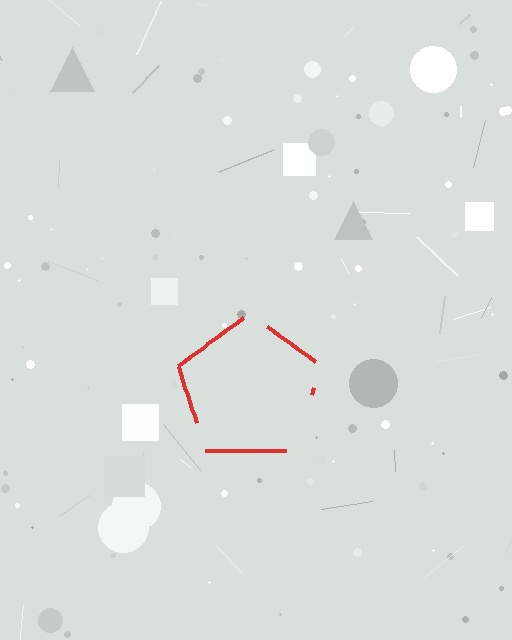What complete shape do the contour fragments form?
The contour fragments form a pentagon.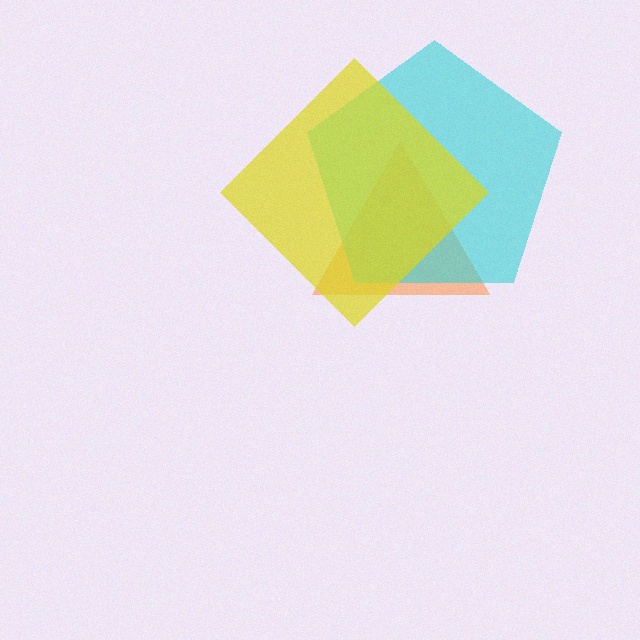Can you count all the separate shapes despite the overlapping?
Yes, there are 3 separate shapes.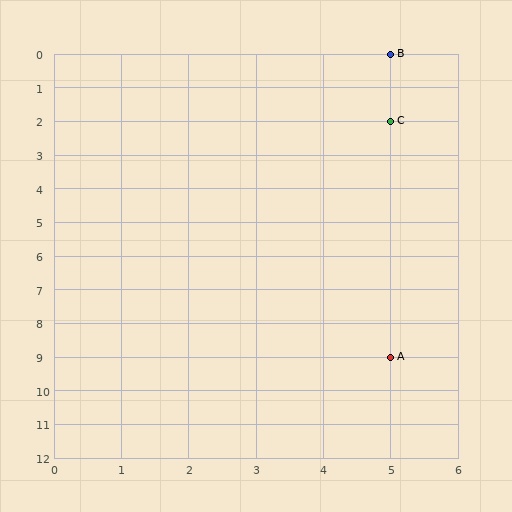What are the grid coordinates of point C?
Point C is at grid coordinates (5, 2).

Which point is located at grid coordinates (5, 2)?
Point C is at (5, 2).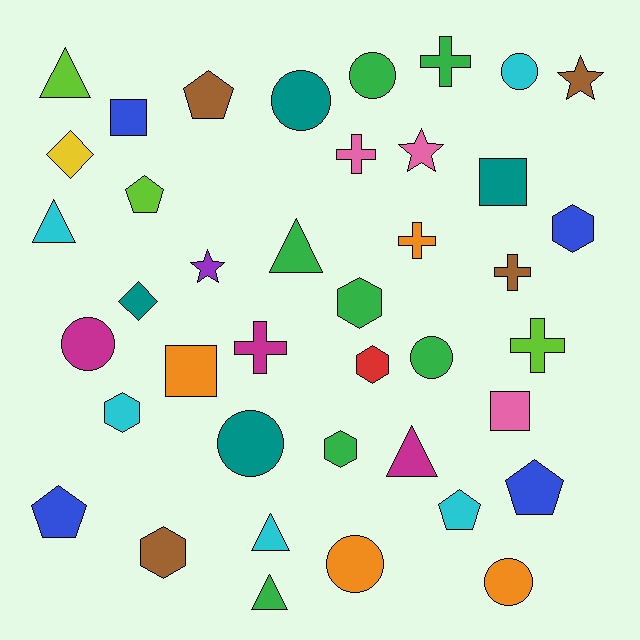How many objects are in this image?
There are 40 objects.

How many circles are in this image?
There are 8 circles.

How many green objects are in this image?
There are 7 green objects.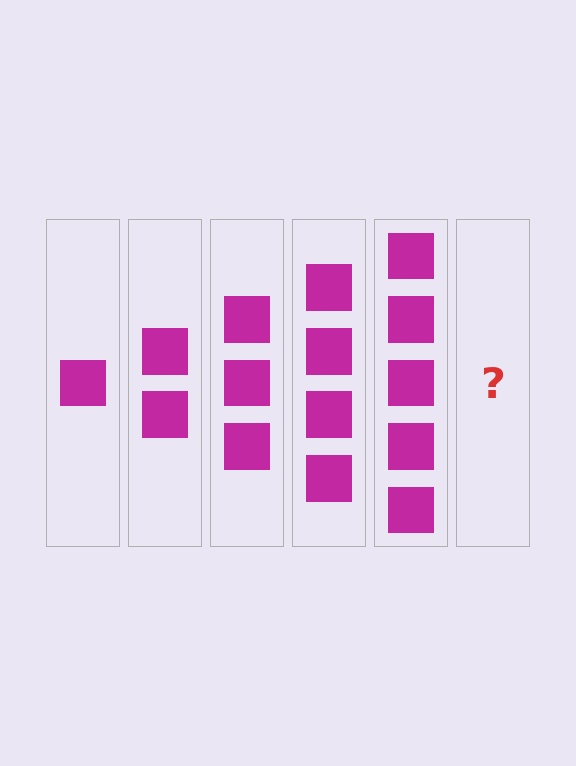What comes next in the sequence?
The next element should be 6 squares.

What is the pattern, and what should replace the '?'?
The pattern is that each step adds one more square. The '?' should be 6 squares.